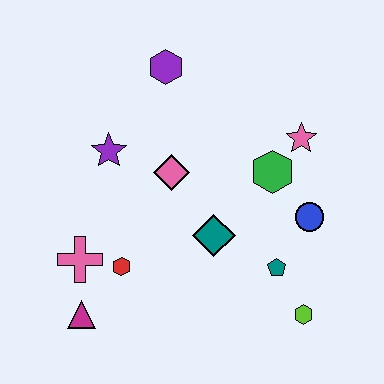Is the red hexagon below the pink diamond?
Yes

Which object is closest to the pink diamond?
The purple star is closest to the pink diamond.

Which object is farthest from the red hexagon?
The pink star is farthest from the red hexagon.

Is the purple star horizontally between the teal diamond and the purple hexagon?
No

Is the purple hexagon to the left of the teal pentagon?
Yes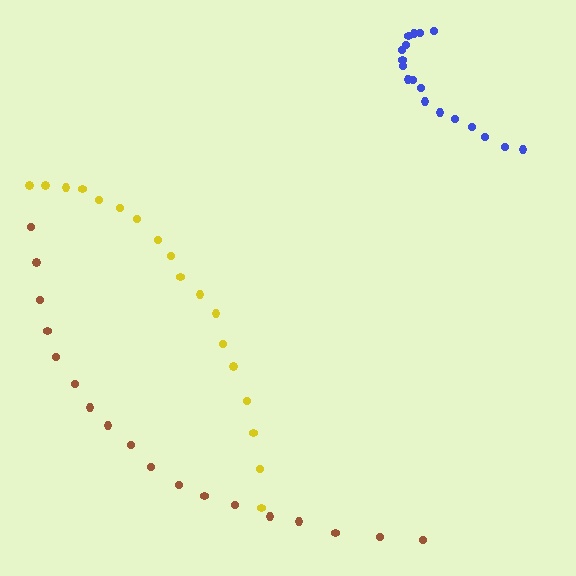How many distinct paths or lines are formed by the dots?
There are 3 distinct paths.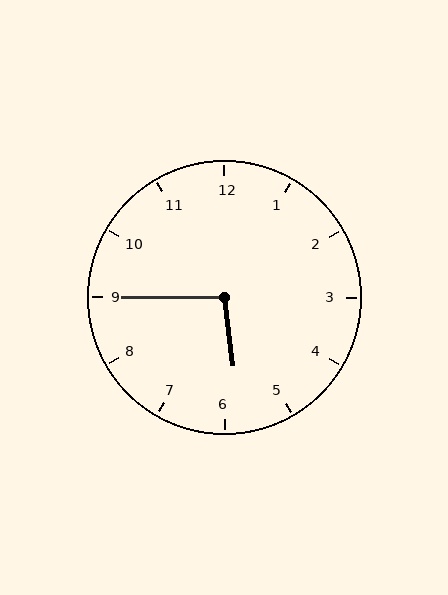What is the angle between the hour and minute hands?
Approximately 98 degrees.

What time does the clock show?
5:45.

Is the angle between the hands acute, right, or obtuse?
It is obtuse.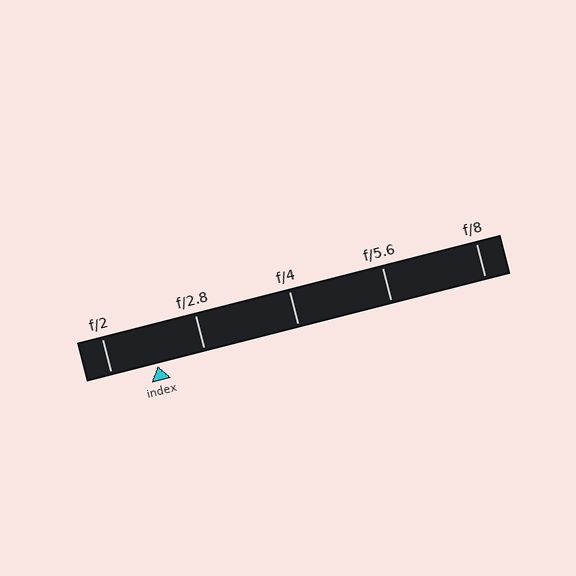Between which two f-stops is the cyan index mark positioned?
The index mark is between f/2 and f/2.8.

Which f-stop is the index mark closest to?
The index mark is closest to f/2.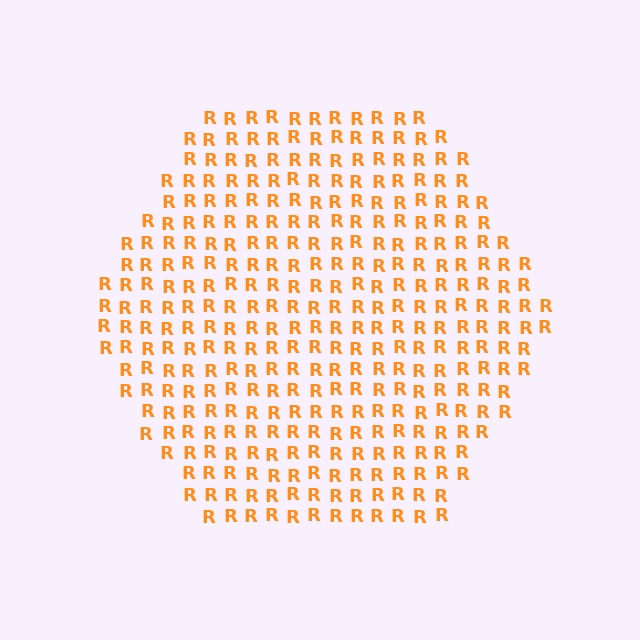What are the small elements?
The small elements are letter R's.